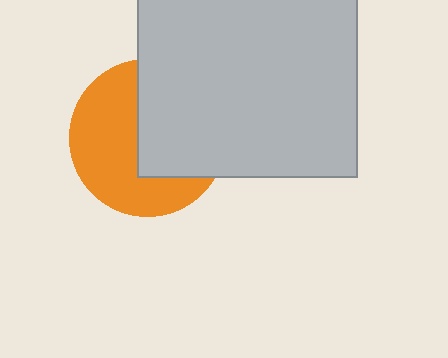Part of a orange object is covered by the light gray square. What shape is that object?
It is a circle.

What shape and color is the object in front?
The object in front is a light gray square.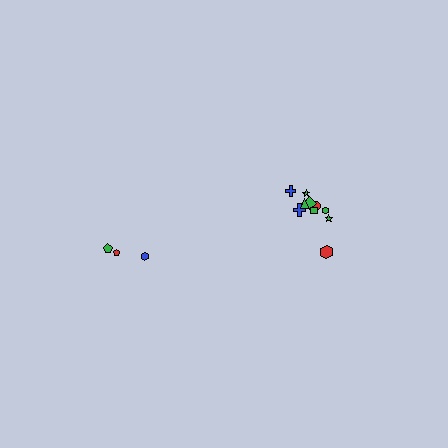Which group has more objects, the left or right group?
The right group.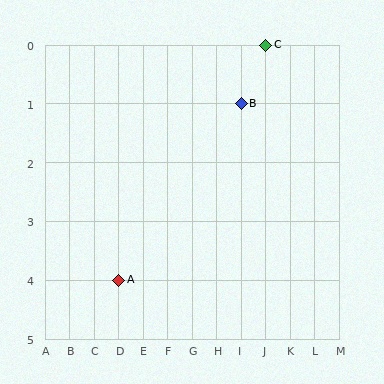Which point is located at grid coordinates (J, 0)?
Point C is at (J, 0).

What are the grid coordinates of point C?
Point C is at grid coordinates (J, 0).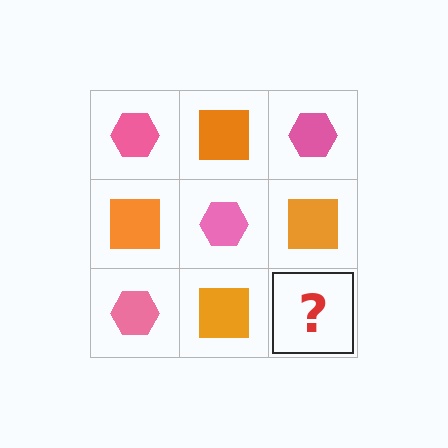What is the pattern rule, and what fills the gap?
The rule is that it alternates pink hexagon and orange square in a checkerboard pattern. The gap should be filled with a pink hexagon.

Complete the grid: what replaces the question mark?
The question mark should be replaced with a pink hexagon.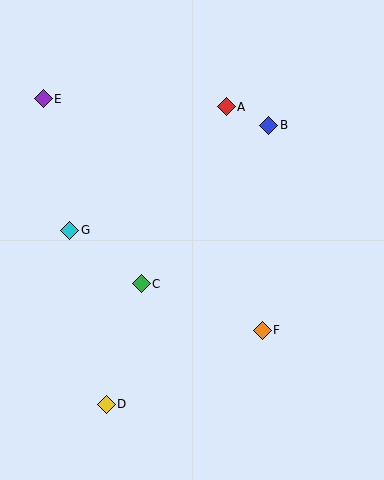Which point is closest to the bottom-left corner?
Point D is closest to the bottom-left corner.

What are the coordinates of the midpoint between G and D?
The midpoint between G and D is at (88, 317).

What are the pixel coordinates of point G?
Point G is at (70, 230).